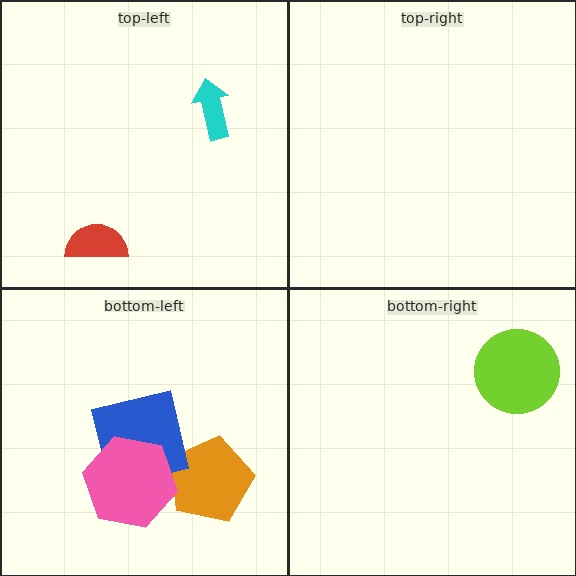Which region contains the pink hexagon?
The bottom-left region.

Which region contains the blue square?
The bottom-left region.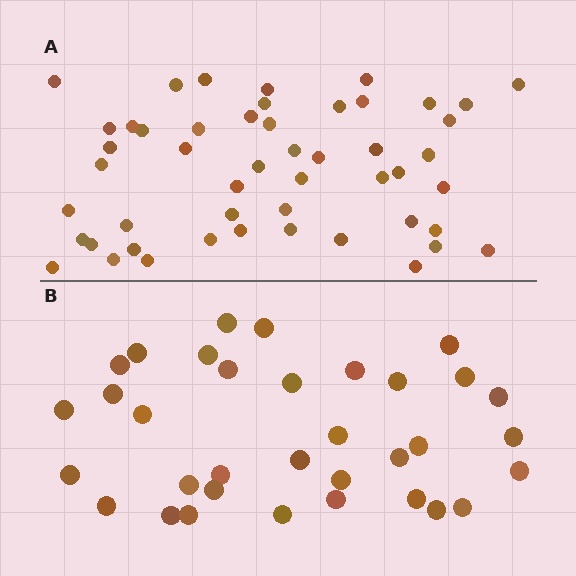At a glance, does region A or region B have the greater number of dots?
Region A (the top region) has more dots.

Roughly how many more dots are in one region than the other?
Region A has approximately 15 more dots than region B.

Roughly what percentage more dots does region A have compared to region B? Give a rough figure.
About 45% more.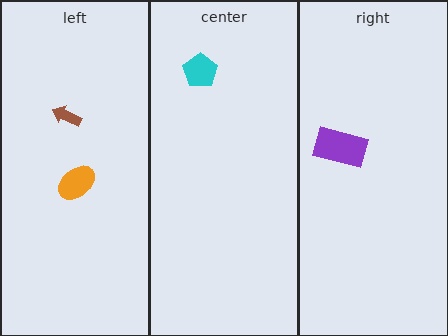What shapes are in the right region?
The purple rectangle.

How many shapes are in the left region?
2.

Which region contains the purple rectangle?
The right region.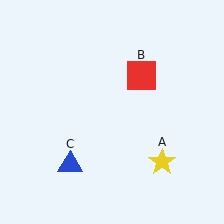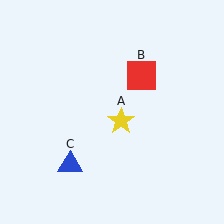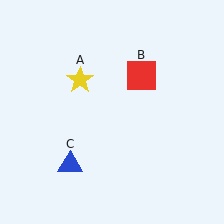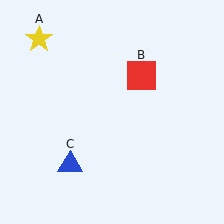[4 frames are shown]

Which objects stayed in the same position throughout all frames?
Red square (object B) and blue triangle (object C) remained stationary.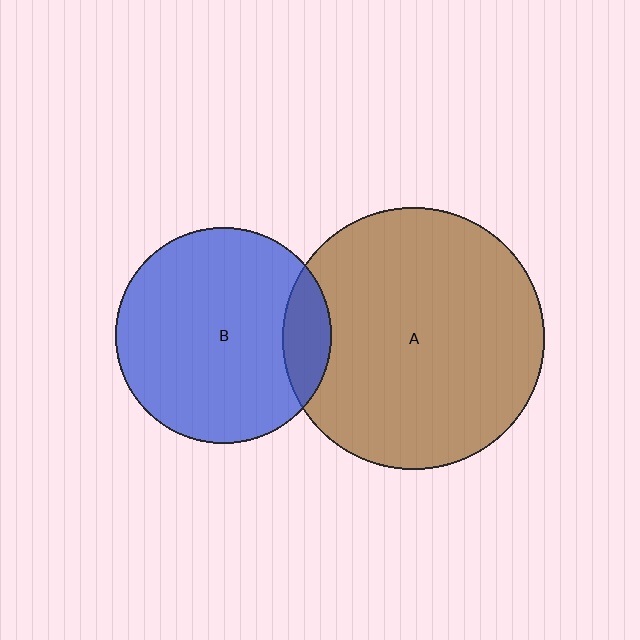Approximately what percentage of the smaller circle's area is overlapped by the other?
Approximately 15%.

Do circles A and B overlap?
Yes.